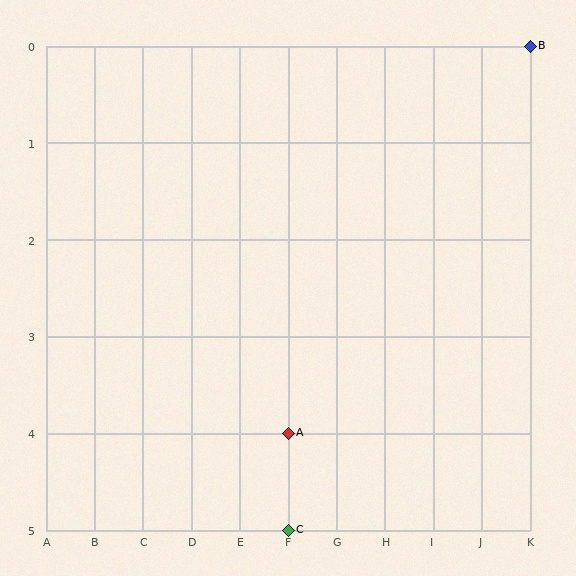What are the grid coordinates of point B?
Point B is at grid coordinates (K, 0).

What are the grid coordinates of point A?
Point A is at grid coordinates (F, 4).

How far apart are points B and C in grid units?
Points B and C are 5 columns and 5 rows apart (about 7.1 grid units diagonally).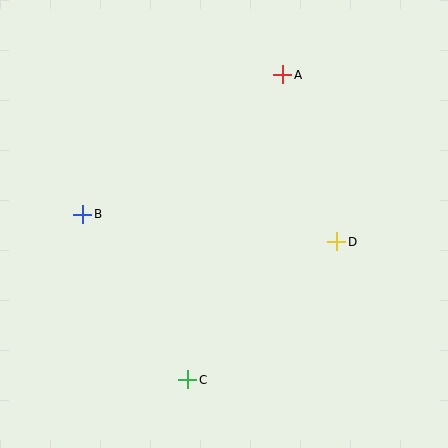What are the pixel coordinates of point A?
Point A is at (283, 75).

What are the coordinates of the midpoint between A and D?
The midpoint between A and D is at (310, 158).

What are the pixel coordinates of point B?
Point B is at (83, 214).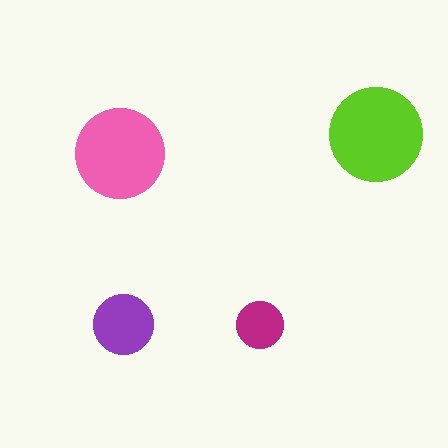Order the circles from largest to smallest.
the lime one, the pink one, the purple one, the magenta one.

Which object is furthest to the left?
The pink circle is leftmost.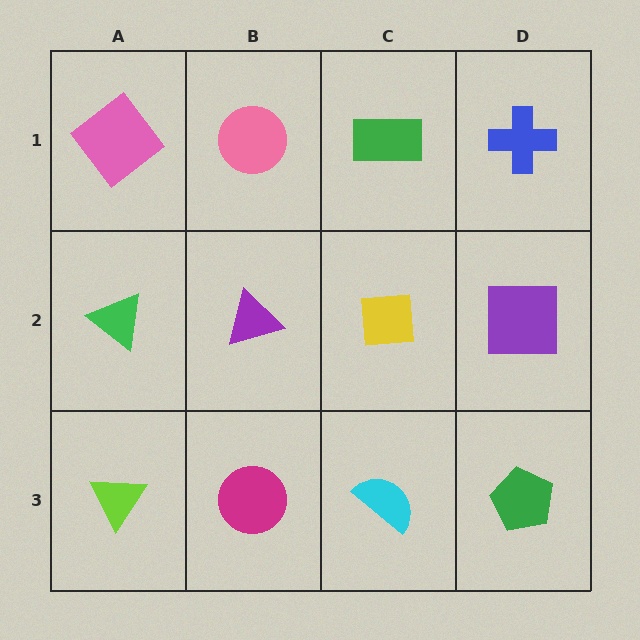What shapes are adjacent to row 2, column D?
A blue cross (row 1, column D), a green pentagon (row 3, column D), a yellow square (row 2, column C).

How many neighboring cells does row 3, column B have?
3.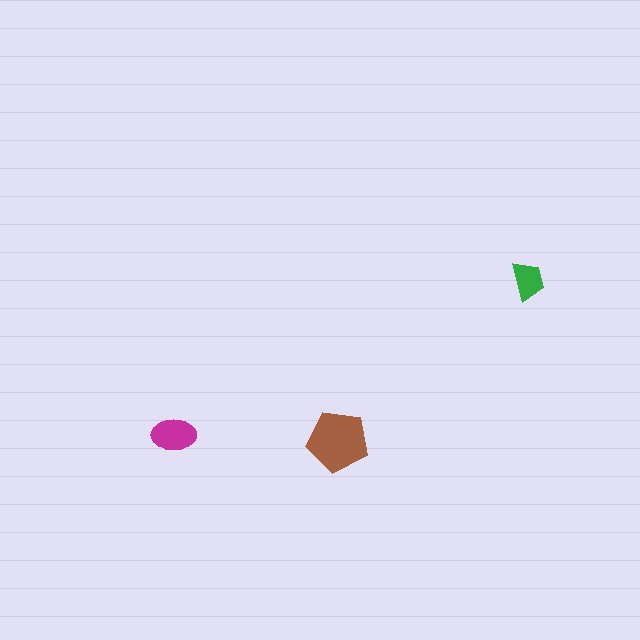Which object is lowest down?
The brown pentagon is bottommost.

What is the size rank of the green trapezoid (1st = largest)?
3rd.